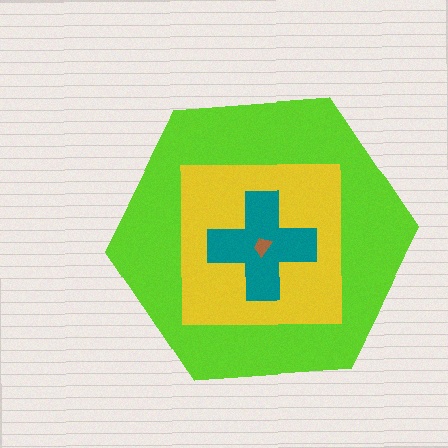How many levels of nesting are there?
4.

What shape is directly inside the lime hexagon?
The yellow square.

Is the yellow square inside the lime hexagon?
Yes.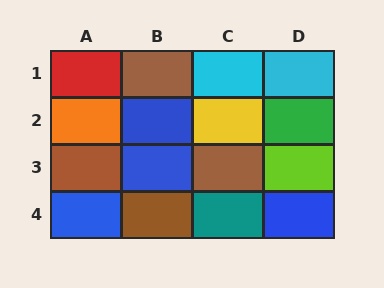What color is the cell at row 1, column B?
Brown.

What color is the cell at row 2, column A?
Orange.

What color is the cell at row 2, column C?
Yellow.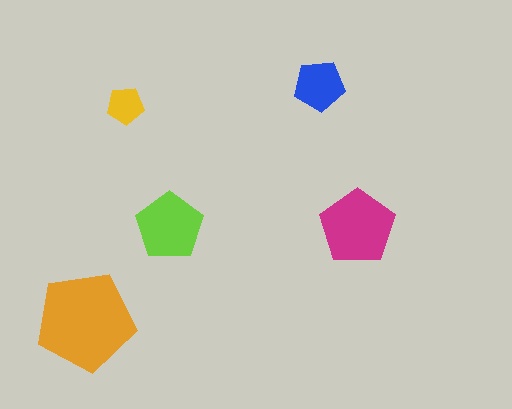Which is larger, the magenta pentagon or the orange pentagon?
The orange one.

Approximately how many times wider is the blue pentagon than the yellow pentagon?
About 1.5 times wider.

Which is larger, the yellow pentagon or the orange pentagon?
The orange one.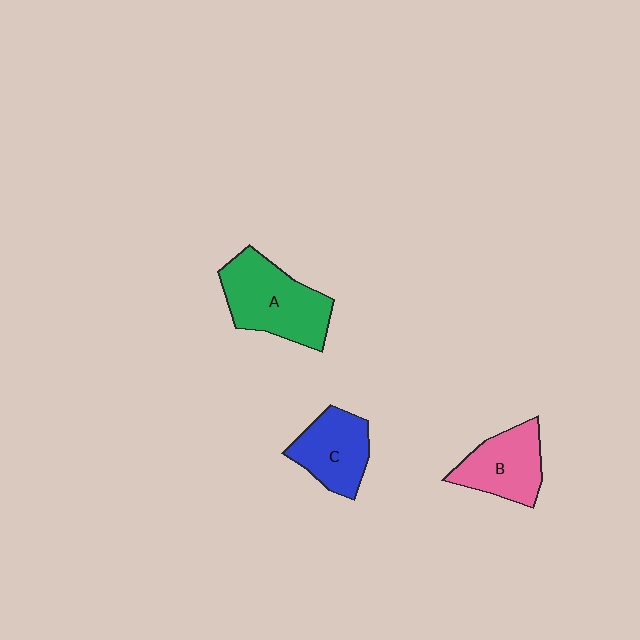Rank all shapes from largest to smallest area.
From largest to smallest: A (green), B (pink), C (blue).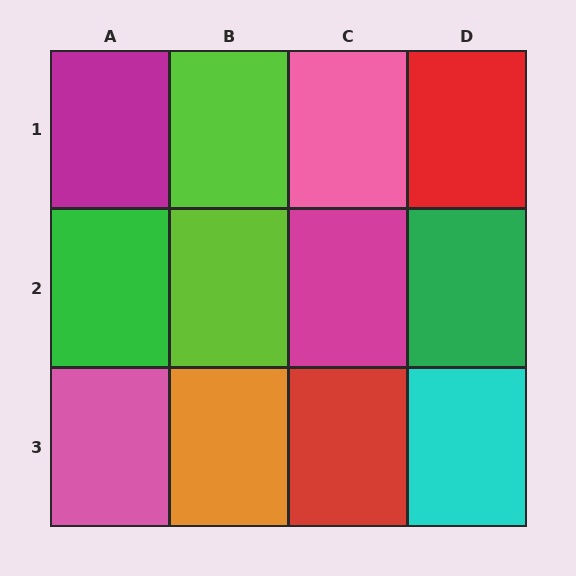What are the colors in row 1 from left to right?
Magenta, lime, pink, red.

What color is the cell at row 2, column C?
Magenta.